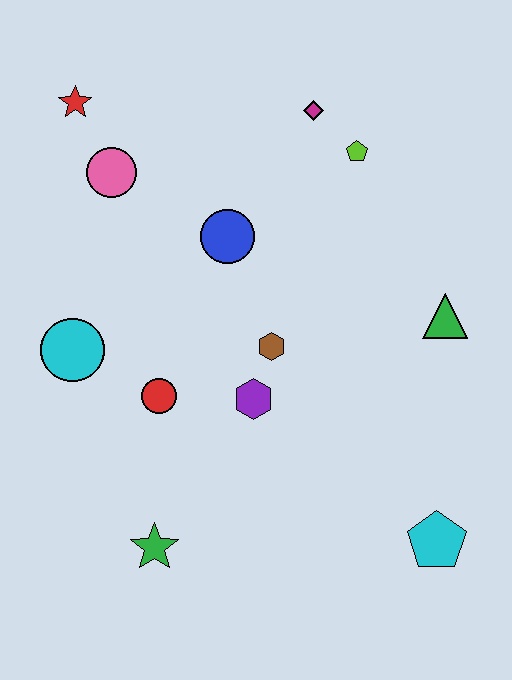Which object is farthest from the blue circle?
The cyan pentagon is farthest from the blue circle.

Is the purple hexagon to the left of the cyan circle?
No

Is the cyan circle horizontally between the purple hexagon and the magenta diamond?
No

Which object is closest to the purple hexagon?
The brown hexagon is closest to the purple hexagon.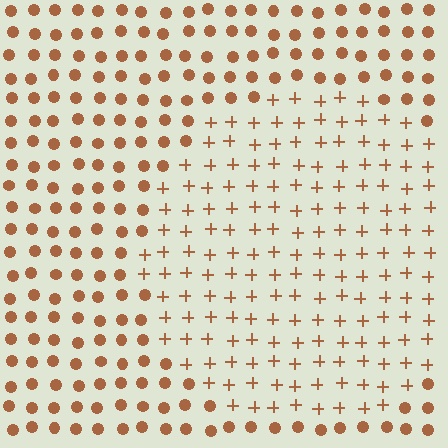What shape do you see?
I see a circle.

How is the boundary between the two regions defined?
The boundary is defined by a change in element shape: plus signs inside vs. circles outside. All elements share the same color and spacing.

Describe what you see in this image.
The image is filled with small brown elements arranged in a uniform grid. A circle-shaped region contains plus signs, while the surrounding area contains circles. The boundary is defined purely by the change in element shape.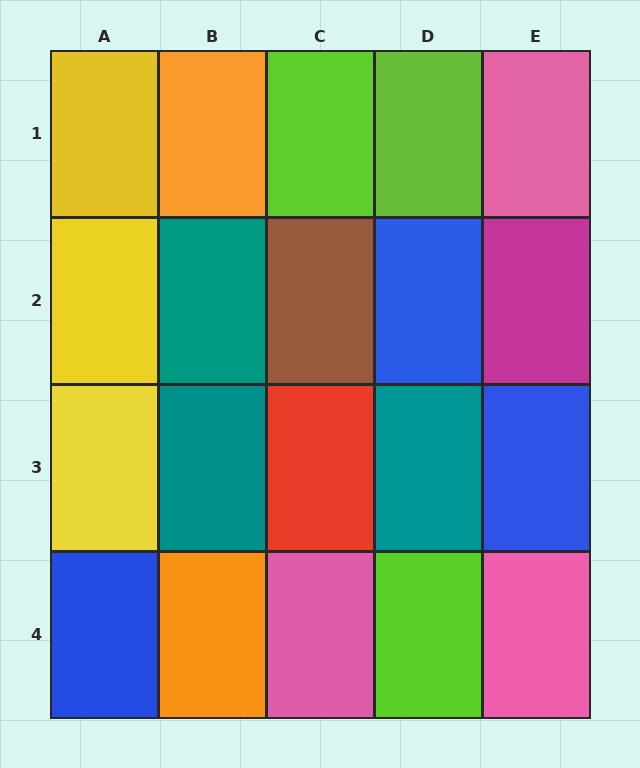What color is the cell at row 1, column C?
Lime.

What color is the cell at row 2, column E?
Magenta.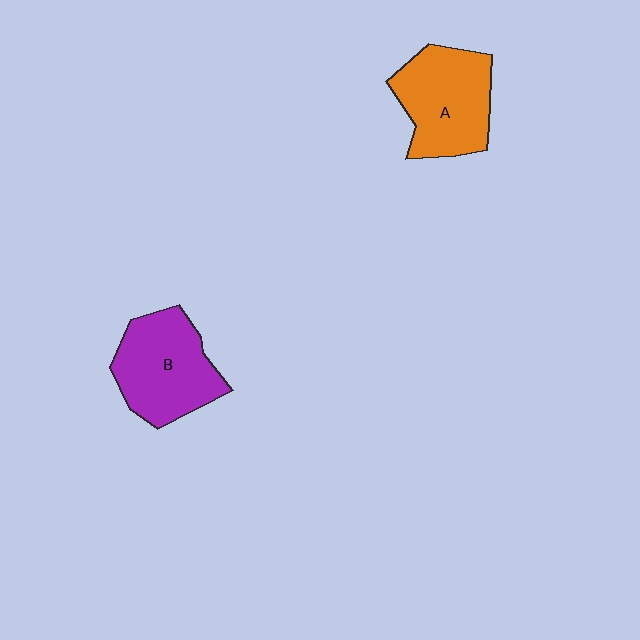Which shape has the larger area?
Shape B (purple).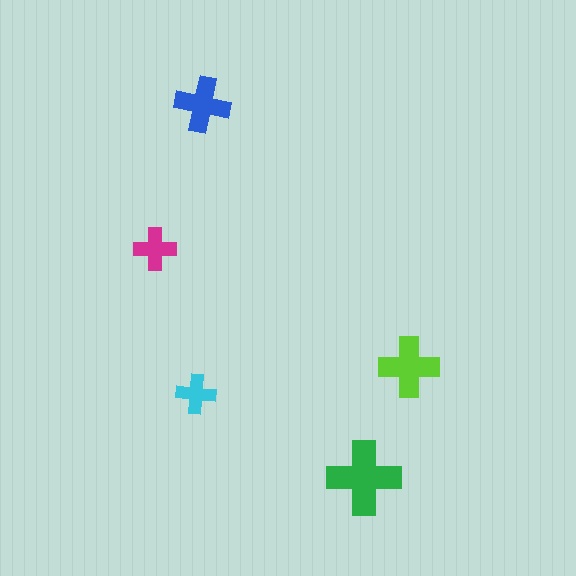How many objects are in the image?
There are 5 objects in the image.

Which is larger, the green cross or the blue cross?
The green one.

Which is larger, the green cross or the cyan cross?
The green one.